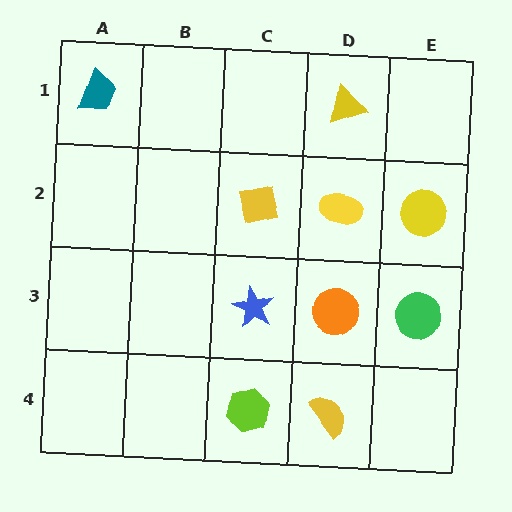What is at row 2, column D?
A yellow ellipse.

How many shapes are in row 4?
2 shapes.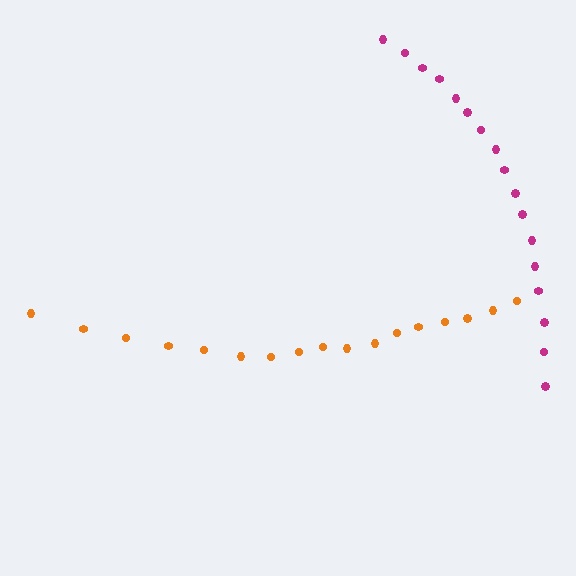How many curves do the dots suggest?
There are 2 distinct paths.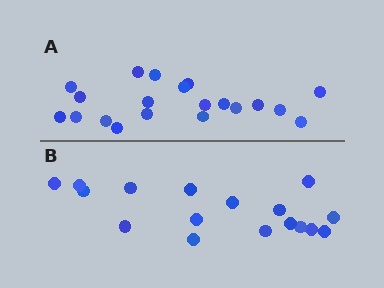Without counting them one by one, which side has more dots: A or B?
Region A (the top region) has more dots.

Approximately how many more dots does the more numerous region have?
Region A has just a few more — roughly 2 or 3 more dots than region B.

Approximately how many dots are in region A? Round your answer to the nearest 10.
About 20 dots.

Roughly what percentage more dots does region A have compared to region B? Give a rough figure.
About 20% more.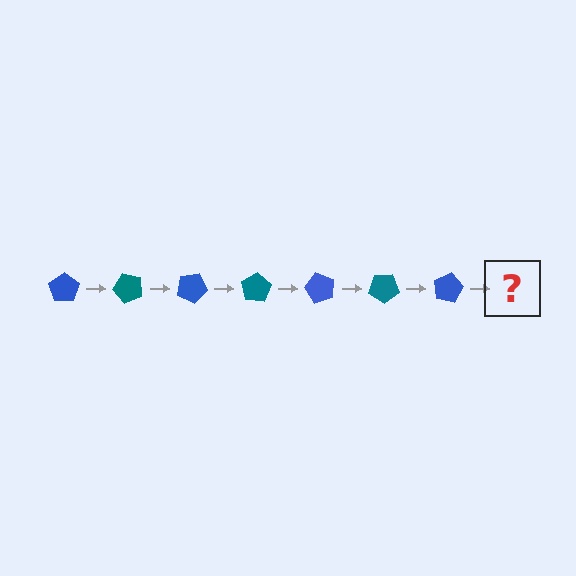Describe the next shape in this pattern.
It should be a teal pentagon, rotated 350 degrees from the start.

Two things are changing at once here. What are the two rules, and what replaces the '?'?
The two rules are that it rotates 50 degrees each step and the color cycles through blue and teal. The '?' should be a teal pentagon, rotated 350 degrees from the start.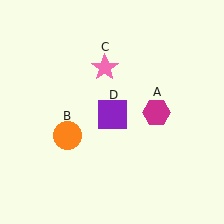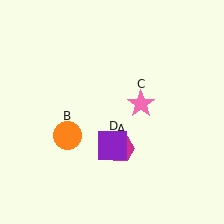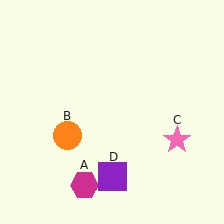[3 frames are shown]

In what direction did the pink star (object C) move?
The pink star (object C) moved down and to the right.